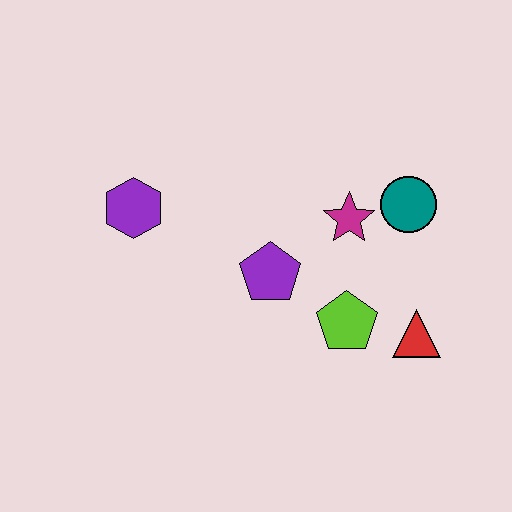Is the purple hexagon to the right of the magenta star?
No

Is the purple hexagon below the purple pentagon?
No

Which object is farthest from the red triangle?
The purple hexagon is farthest from the red triangle.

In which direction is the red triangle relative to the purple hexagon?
The red triangle is to the right of the purple hexagon.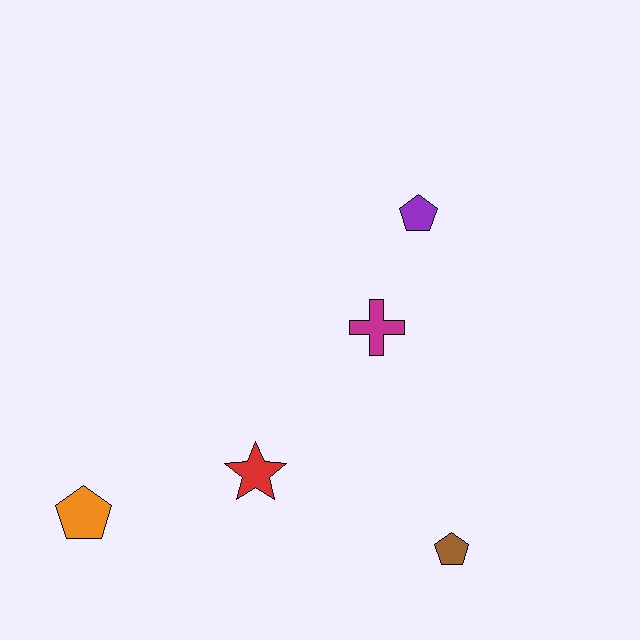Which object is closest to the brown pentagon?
The red star is closest to the brown pentagon.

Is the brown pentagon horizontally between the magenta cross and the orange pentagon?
No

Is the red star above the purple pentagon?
No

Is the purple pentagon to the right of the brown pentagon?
No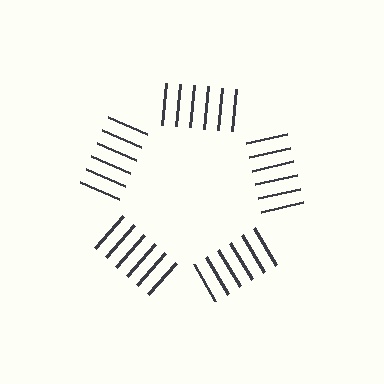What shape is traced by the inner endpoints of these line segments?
An illusory pentagon — the line segments terminate on its edges but no continuous stroke is drawn.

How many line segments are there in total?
30 — 6 along each of the 5 edges.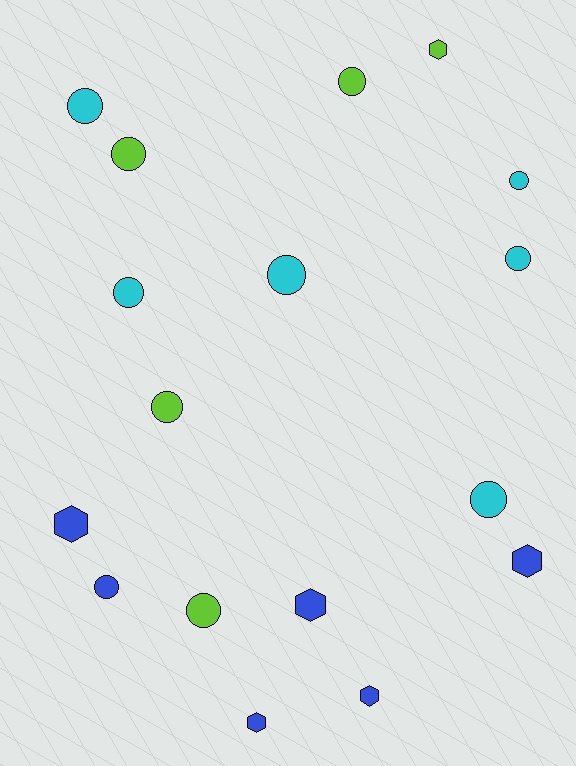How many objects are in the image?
There are 17 objects.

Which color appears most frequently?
Blue, with 6 objects.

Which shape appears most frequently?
Circle, with 11 objects.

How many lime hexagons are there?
There is 1 lime hexagon.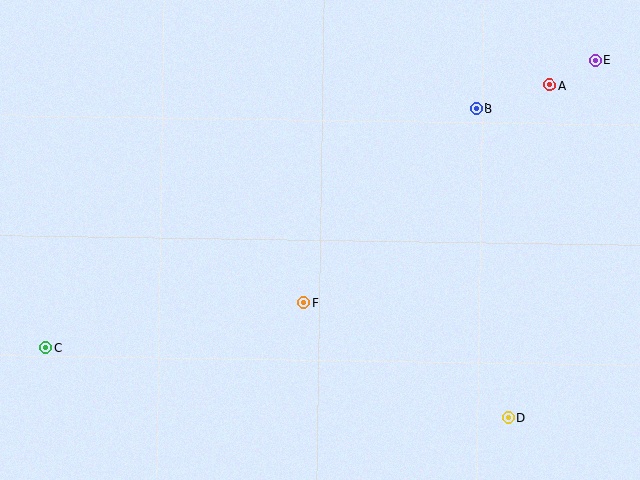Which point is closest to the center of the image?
Point F at (304, 302) is closest to the center.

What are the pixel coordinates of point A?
Point A is at (550, 85).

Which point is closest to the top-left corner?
Point C is closest to the top-left corner.